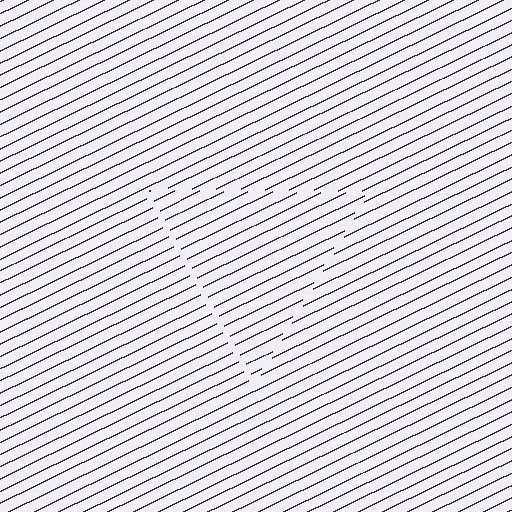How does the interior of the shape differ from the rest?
The interior of the shape contains the same grating, shifted by half a period — the contour is defined by the phase discontinuity where line-ends from the inner and outer gratings abut.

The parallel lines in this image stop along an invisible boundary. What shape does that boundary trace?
An illusory triangle. The interior of the shape contains the same grating, shifted by half a period — the contour is defined by the phase discontinuity where line-ends from the inner and outer gratings abut.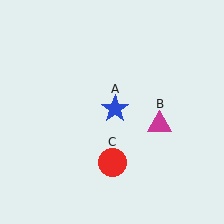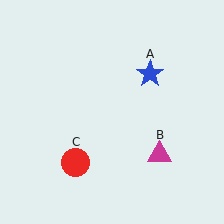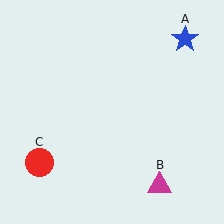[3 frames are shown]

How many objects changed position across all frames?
3 objects changed position: blue star (object A), magenta triangle (object B), red circle (object C).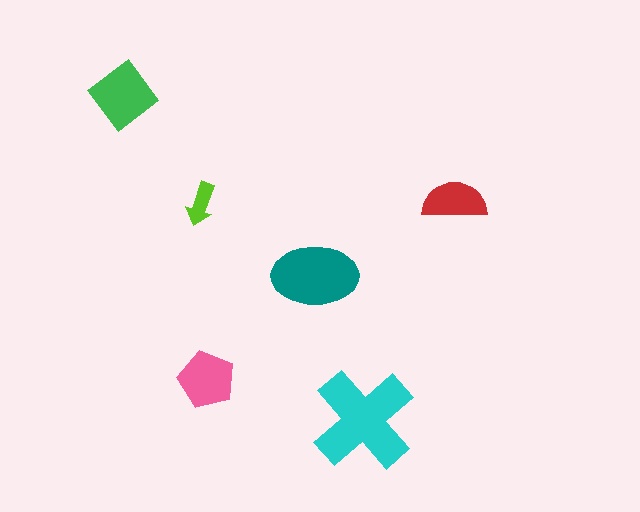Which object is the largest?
The cyan cross.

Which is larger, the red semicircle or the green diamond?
The green diamond.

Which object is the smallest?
The lime arrow.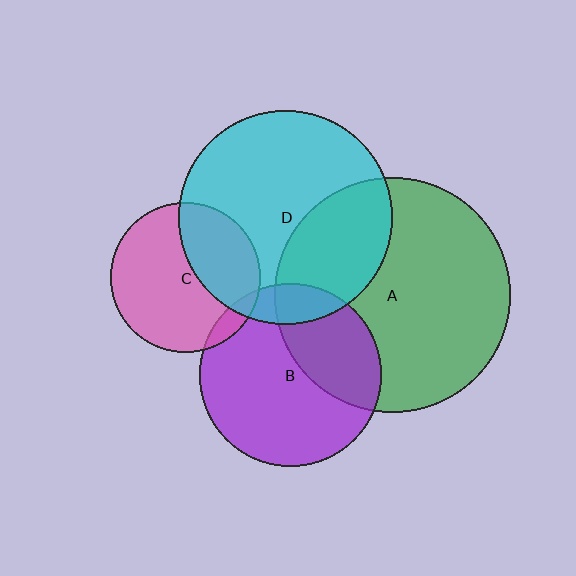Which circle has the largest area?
Circle A (green).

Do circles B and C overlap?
Yes.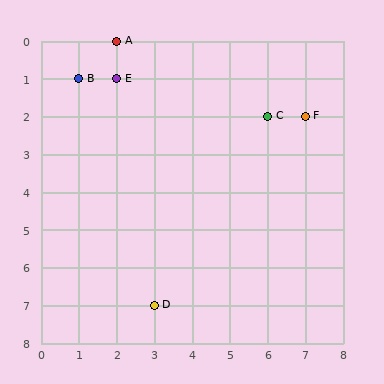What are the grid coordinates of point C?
Point C is at grid coordinates (6, 2).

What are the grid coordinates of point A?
Point A is at grid coordinates (2, 0).